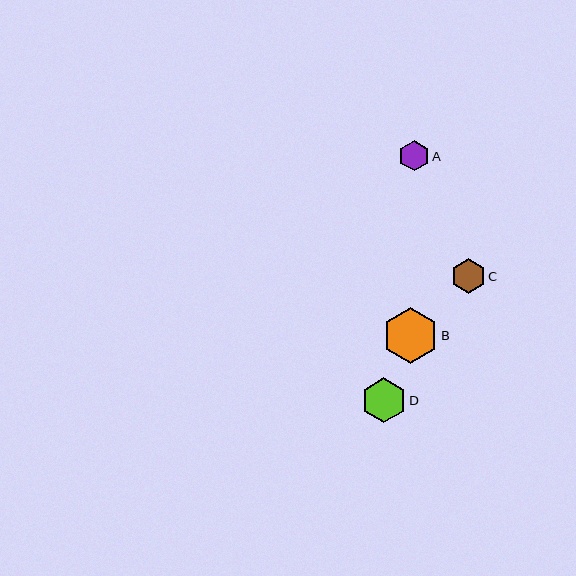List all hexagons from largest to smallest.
From largest to smallest: B, D, C, A.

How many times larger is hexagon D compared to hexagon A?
Hexagon D is approximately 1.5 times the size of hexagon A.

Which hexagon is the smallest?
Hexagon A is the smallest with a size of approximately 30 pixels.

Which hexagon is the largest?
Hexagon B is the largest with a size of approximately 56 pixels.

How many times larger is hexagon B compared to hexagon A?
Hexagon B is approximately 1.8 times the size of hexagon A.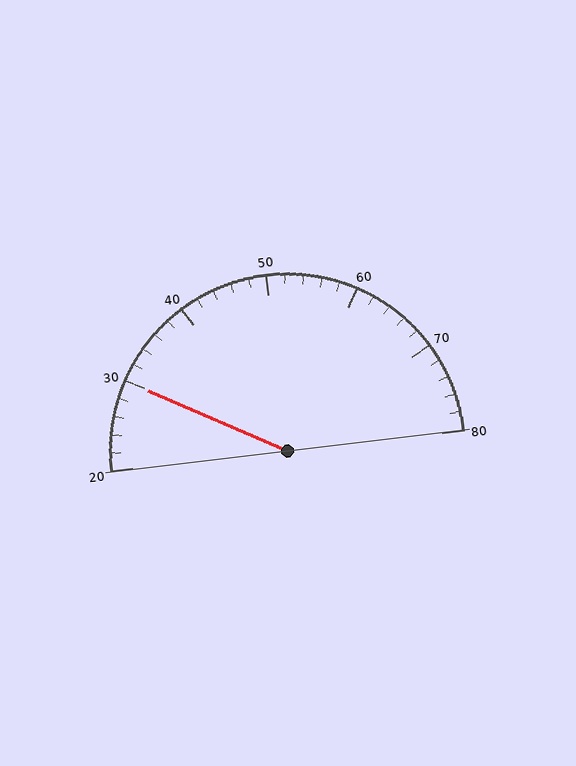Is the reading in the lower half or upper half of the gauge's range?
The reading is in the lower half of the range (20 to 80).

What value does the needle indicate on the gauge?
The needle indicates approximately 30.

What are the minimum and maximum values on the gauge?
The gauge ranges from 20 to 80.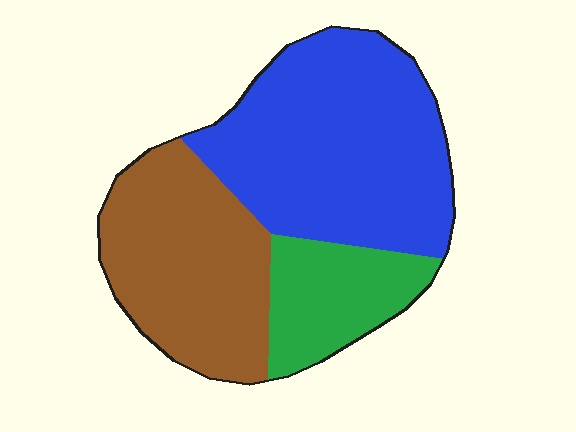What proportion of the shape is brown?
Brown takes up about one third (1/3) of the shape.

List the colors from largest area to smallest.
From largest to smallest: blue, brown, green.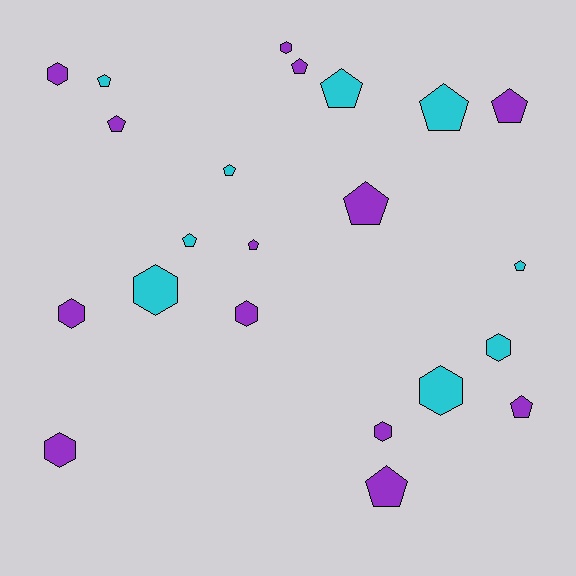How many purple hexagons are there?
There are 6 purple hexagons.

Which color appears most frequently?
Purple, with 13 objects.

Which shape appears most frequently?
Pentagon, with 13 objects.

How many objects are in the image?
There are 22 objects.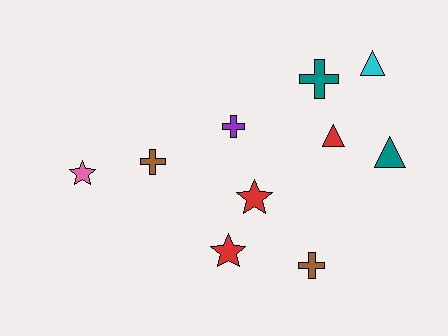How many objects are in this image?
There are 10 objects.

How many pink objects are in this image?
There is 1 pink object.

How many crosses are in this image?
There are 4 crosses.